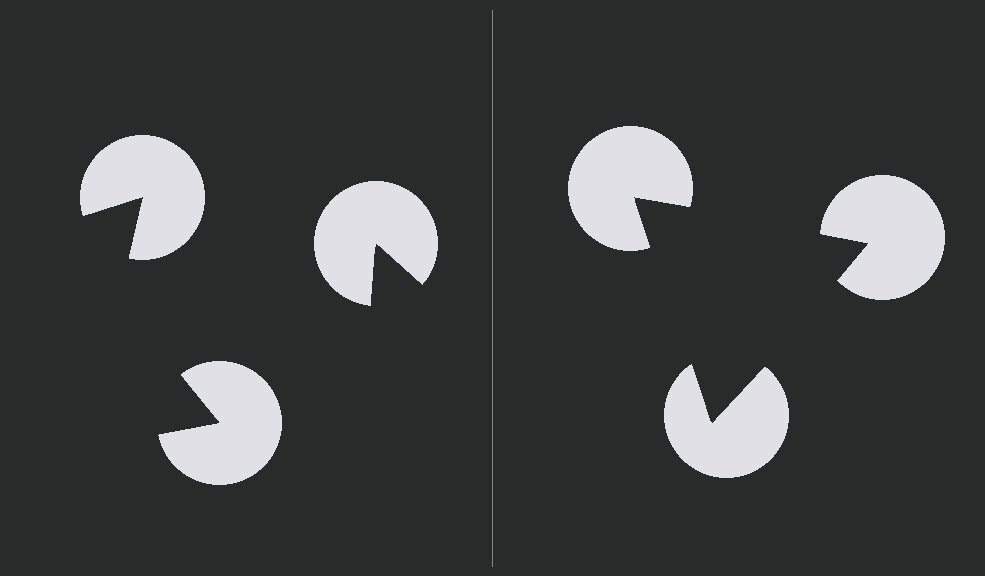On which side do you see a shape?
An illusory triangle appears on the right side. On the left side the wedge cuts are rotated, so no coherent shape forms.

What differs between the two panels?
The pac-man discs are positioned identically on both sides; only the wedge orientations differ. On the right they align to a triangle; on the left they are misaligned.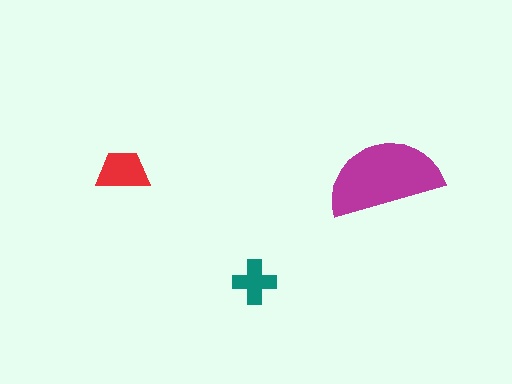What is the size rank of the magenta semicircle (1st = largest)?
1st.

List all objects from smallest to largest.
The teal cross, the red trapezoid, the magenta semicircle.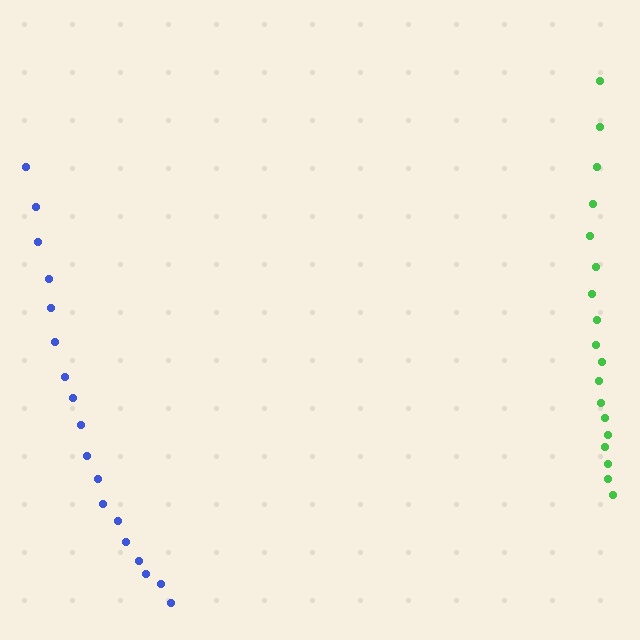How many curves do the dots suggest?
There are 2 distinct paths.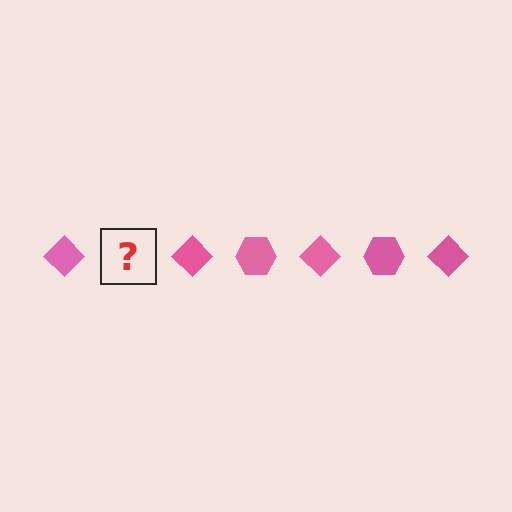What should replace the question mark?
The question mark should be replaced with a pink hexagon.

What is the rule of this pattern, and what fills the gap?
The rule is that the pattern cycles through diamond, hexagon shapes in pink. The gap should be filled with a pink hexagon.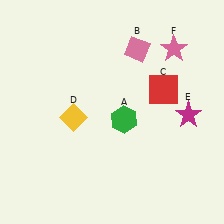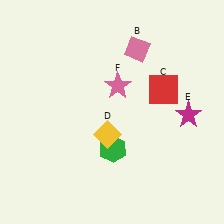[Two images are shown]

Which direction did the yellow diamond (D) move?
The yellow diamond (D) moved right.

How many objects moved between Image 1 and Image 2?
3 objects moved between the two images.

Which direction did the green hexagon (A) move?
The green hexagon (A) moved down.